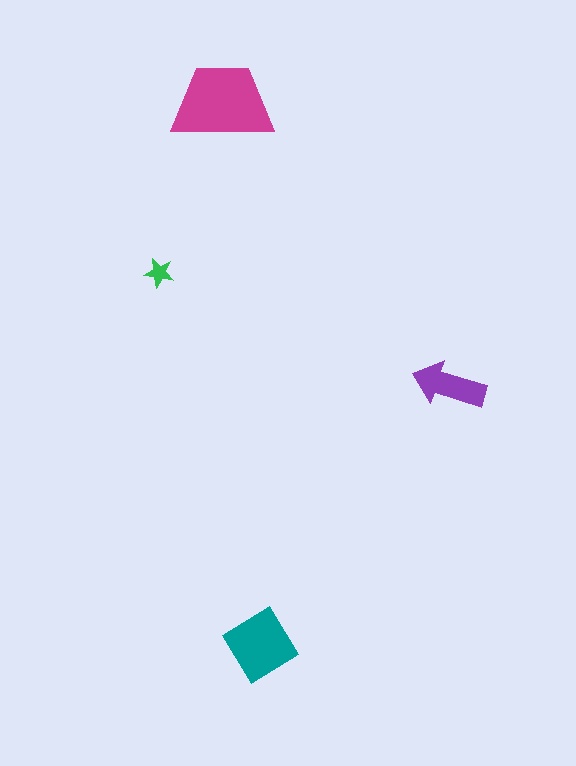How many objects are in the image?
There are 4 objects in the image.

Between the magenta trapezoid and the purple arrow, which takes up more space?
The magenta trapezoid.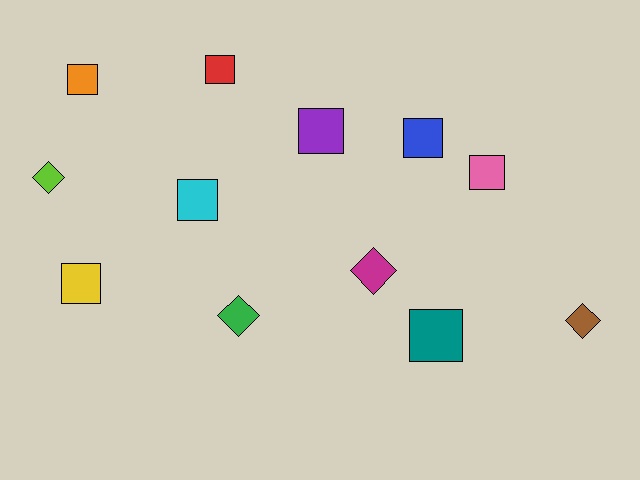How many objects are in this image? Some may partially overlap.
There are 12 objects.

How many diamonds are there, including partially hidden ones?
There are 4 diamonds.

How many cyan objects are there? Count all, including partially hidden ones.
There is 1 cyan object.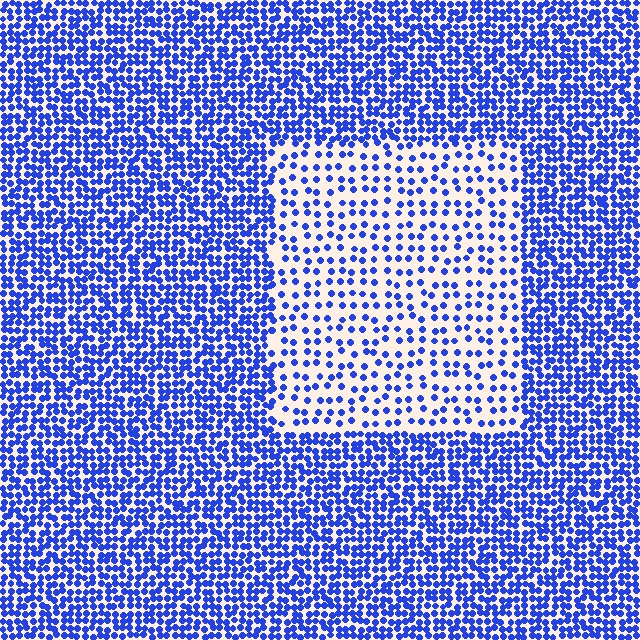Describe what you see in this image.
The image contains small blue elements arranged at two different densities. A rectangle-shaped region is visible where the elements are less densely packed than the surrounding area.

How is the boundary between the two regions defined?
The boundary is defined by a change in element density (approximately 2.4x ratio). All elements are the same color, size, and shape.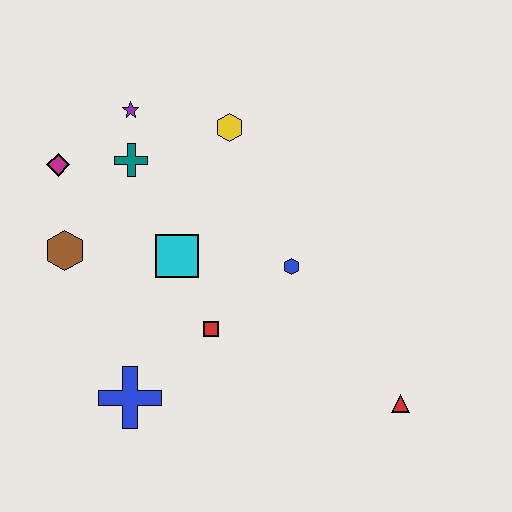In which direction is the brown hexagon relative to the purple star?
The brown hexagon is below the purple star.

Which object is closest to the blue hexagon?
The red square is closest to the blue hexagon.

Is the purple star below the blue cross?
No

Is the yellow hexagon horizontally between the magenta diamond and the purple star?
No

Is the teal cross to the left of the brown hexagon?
No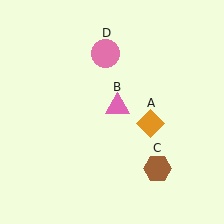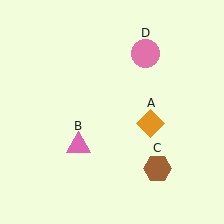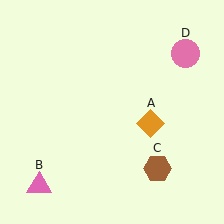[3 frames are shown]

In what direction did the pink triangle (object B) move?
The pink triangle (object B) moved down and to the left.